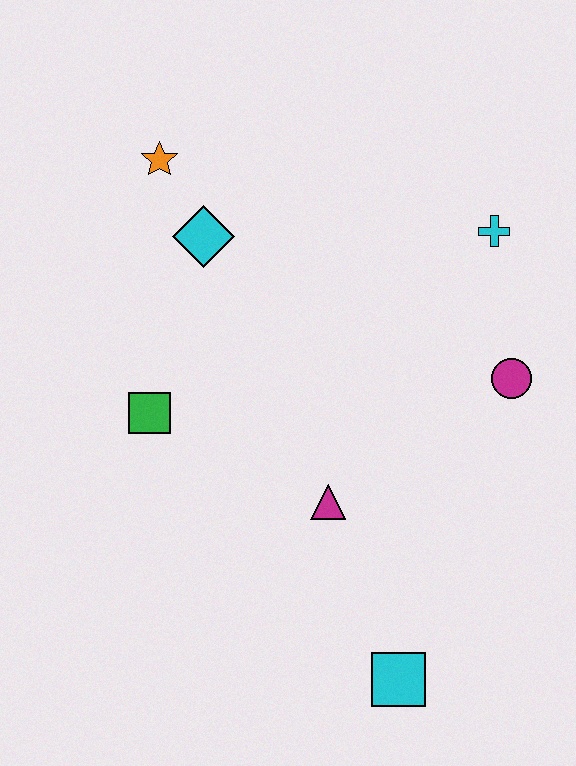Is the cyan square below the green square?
Yes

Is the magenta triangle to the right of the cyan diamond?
Yes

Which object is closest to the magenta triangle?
The cyan square is closest to the magenta triangle.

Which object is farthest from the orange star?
The cyan square is farthest from the orange star.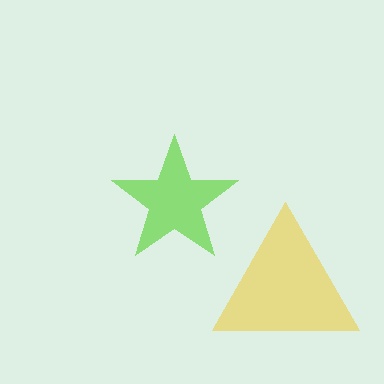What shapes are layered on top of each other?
The layered shapes are: a yellow triangle, a lime star.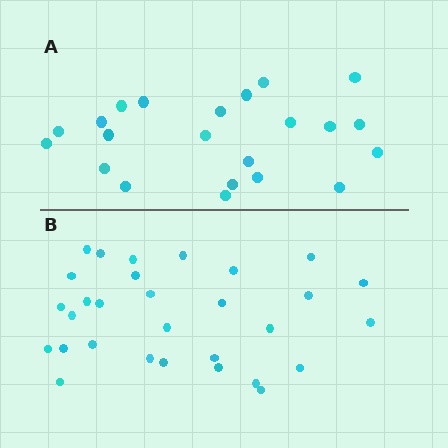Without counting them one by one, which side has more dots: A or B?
Region B (the bottom region) has more dots.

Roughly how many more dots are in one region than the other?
Region B has roughly 8 or so more dots than region A.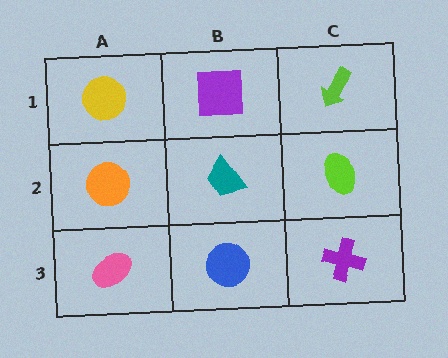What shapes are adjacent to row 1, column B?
A teal trapezoid (row 2, column B), a yellow circle (row 1, column A), a lime arrow (row 1, column C).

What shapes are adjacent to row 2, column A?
A yellow circle (row 1, column A), a pink ellipse (row 3, column A), a teal trapezoid (row 2, column B).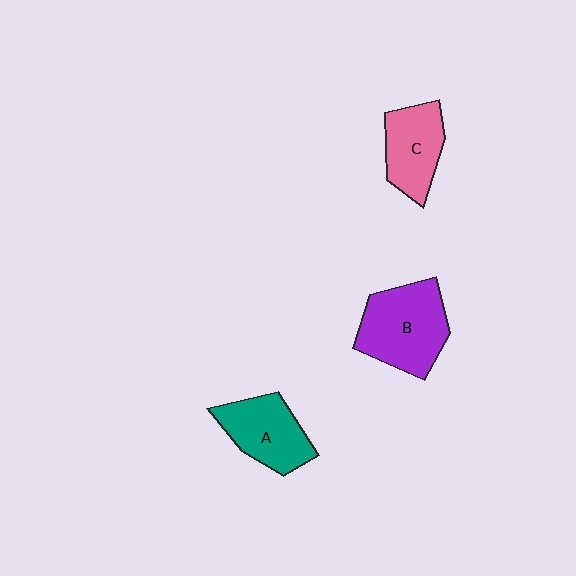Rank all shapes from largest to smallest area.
From largest to smallest: B (purple), A (teal), C (pink).